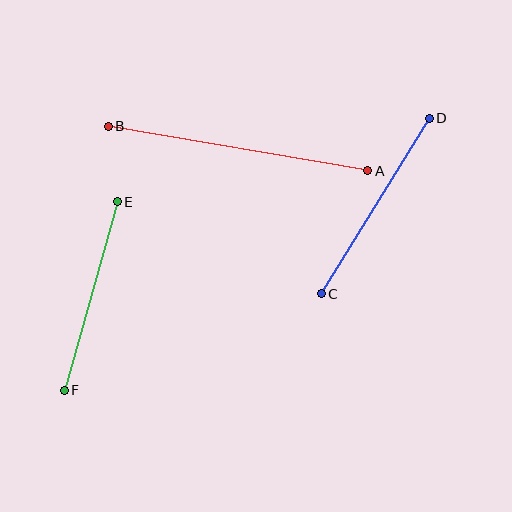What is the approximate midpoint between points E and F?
The midpoint is at approximately (91, 296) pixels.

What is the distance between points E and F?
The distance is approximately 196 pixels.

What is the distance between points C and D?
The distance is approximately 206 pixels.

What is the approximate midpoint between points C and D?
The midpoint is at approximately (375, 206) pixels.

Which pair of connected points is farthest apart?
Points A and B are farthest apart.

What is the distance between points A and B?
The distance is approximately 263 pixels.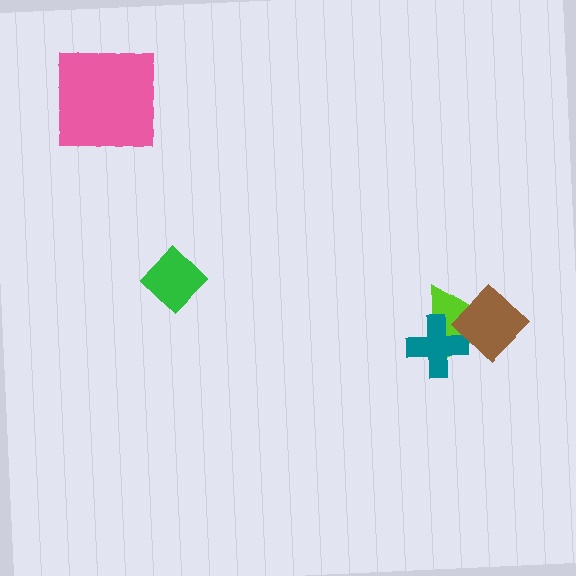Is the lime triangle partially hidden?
Yes, it is partially covered by another shape.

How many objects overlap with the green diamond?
0 objects overlap with the green diamond.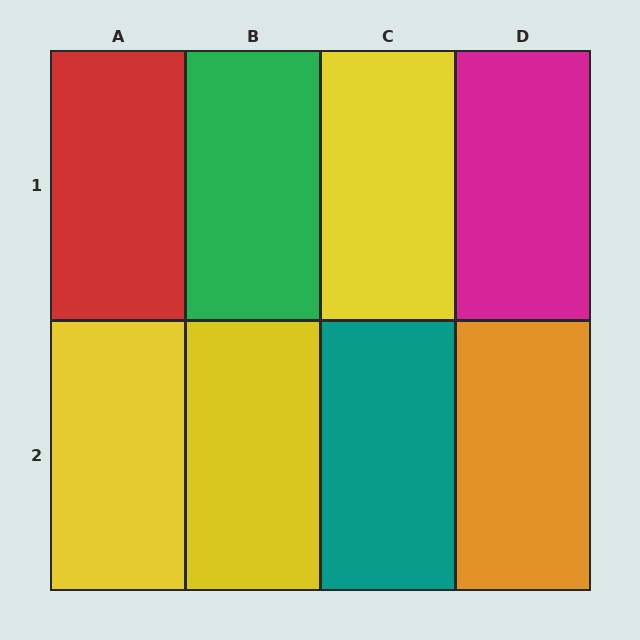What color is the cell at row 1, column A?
Red.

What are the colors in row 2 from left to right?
Yellow, yellow, teal, orange.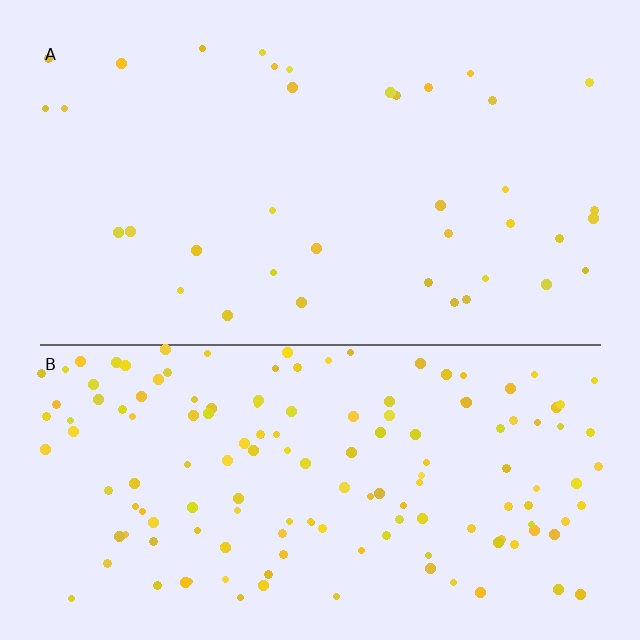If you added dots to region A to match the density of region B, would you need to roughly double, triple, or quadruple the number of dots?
Approximately quadruple.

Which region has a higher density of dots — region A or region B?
B (the bottom).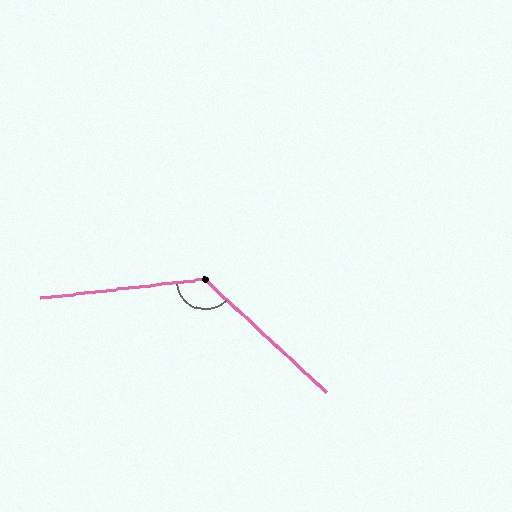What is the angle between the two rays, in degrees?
Approximately 131 degrees.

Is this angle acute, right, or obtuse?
It is obtuse.